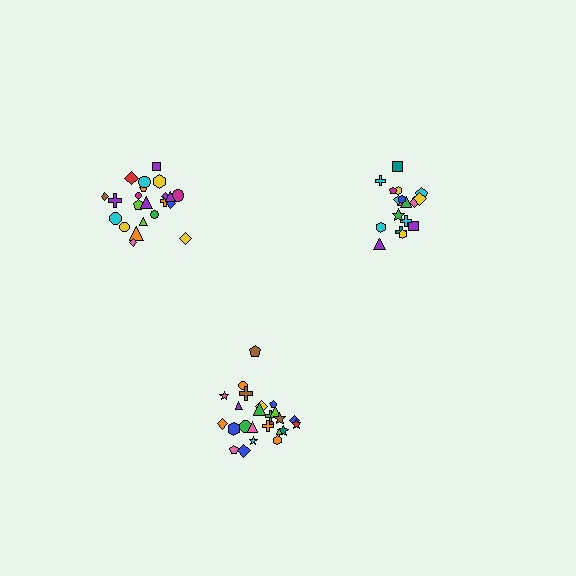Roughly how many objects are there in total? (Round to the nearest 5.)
Roughly 65 objects in total.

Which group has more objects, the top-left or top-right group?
The top-left group.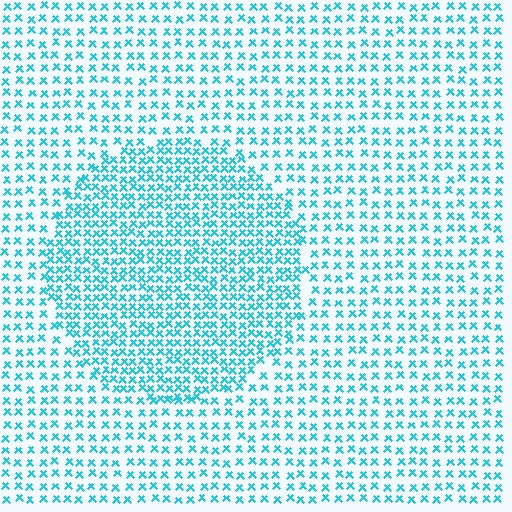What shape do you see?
I see a circle.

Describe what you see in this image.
The image contains small cyan elements arranged at two different densities. A circle-shaped region is visible where the elements are more densely packed than the surrounding area.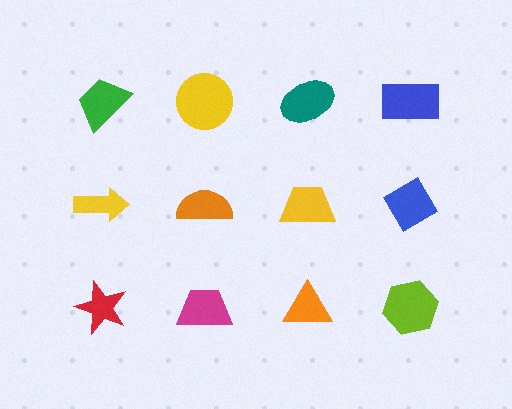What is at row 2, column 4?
A blue diamond.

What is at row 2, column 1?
A yellow arrow.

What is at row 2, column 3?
A yellow trapezoid.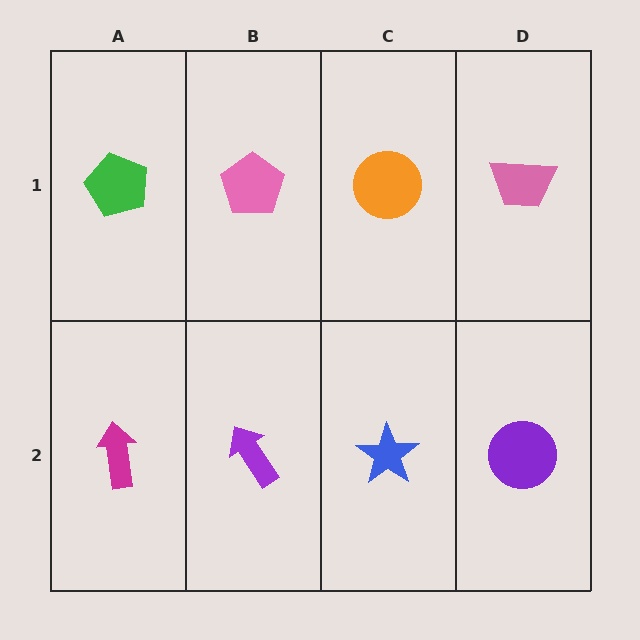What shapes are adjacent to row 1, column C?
A blue star (row 2, column C), a pink pentagon (row 1, column B), a pink trapezoid (row 1, column D).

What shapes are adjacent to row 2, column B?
A pink pentagon (row 1, column B), a magenta arrow (row 2, column A), a blue star (row 2, column C).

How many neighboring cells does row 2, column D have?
2.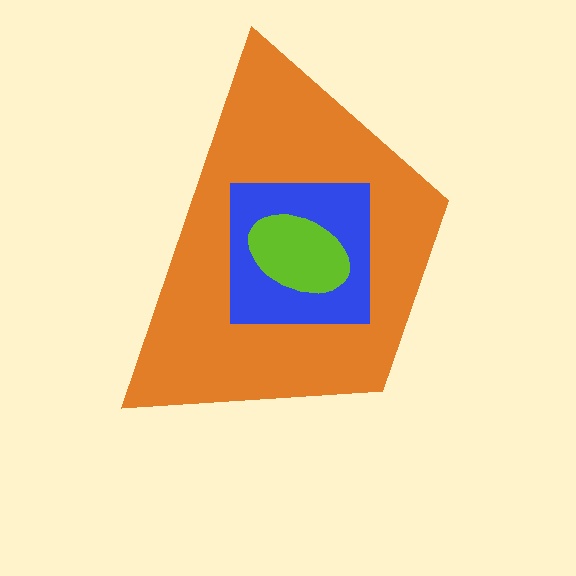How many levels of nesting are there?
3.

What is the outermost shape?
The orange trapezoid.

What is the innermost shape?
The lime ellipse.